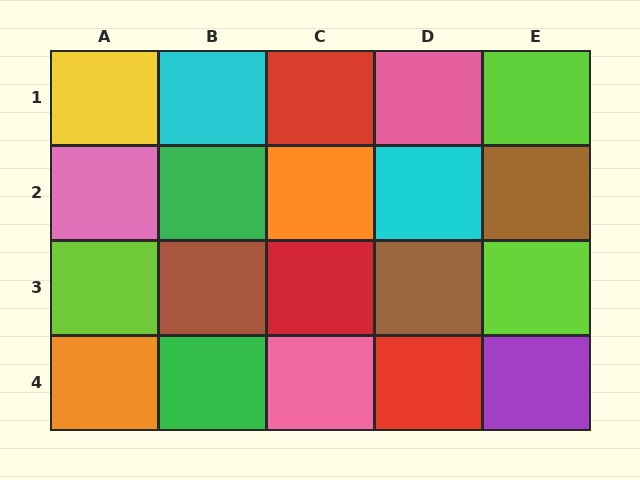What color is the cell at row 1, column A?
Yellow.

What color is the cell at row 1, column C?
Red.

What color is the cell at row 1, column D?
Pink.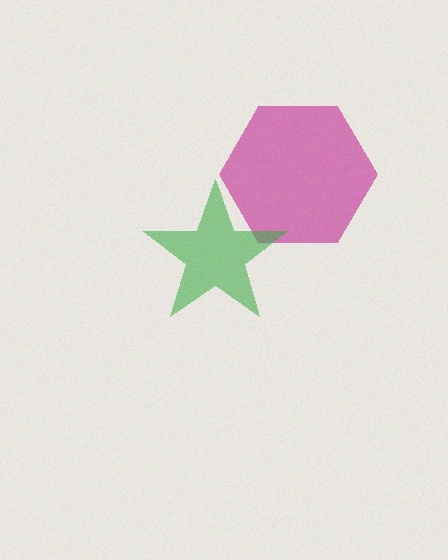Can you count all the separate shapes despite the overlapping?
Yes, there are 2 separate shapes.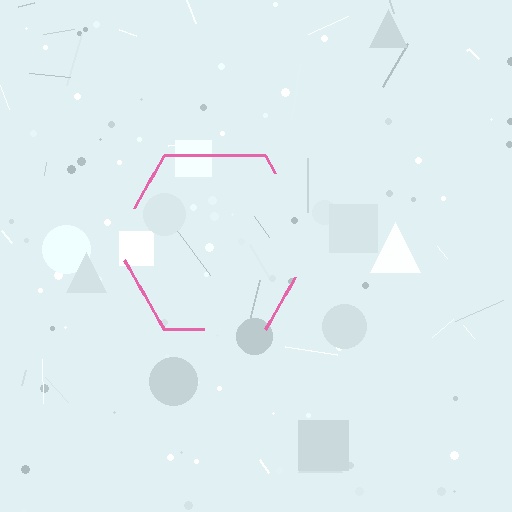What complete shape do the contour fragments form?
The contour fragments form a hexagon.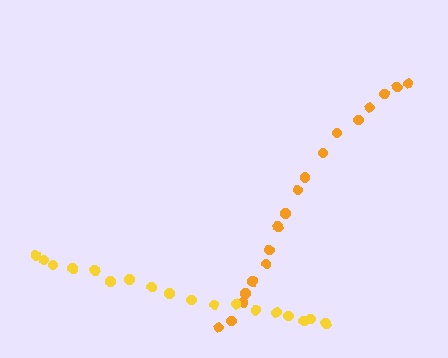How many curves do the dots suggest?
There are 2 distinct paths.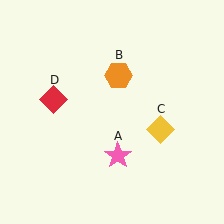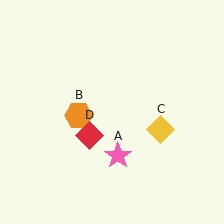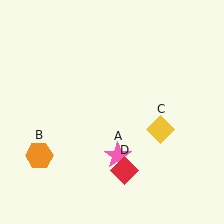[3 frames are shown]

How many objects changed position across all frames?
2 objects changed position: orange hexagon (object B), red diamond (object D).